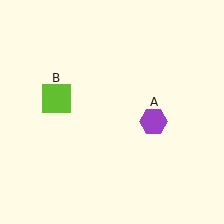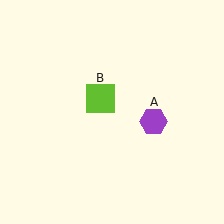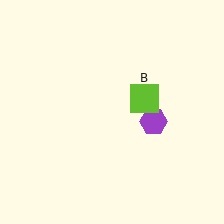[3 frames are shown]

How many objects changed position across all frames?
1 object changed position: lime square (object B).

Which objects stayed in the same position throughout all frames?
Purple hexagon (object A) remained stationary.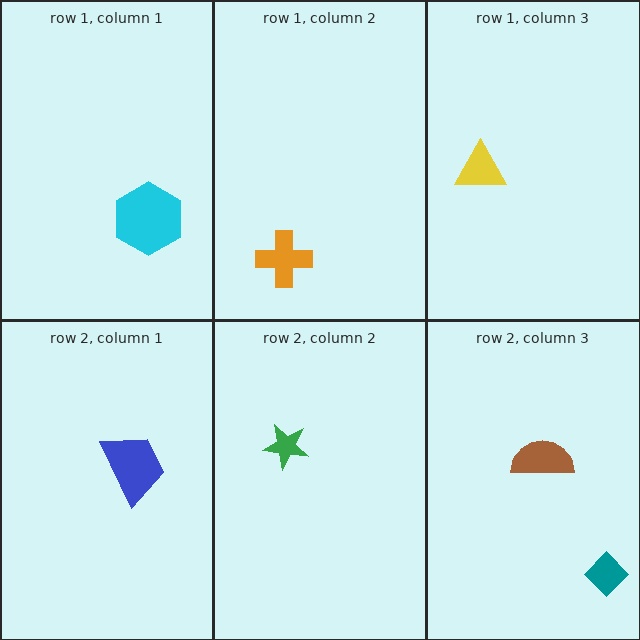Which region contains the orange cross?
The row 1, column 2 region.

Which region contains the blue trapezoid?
The row 2, column 1 region.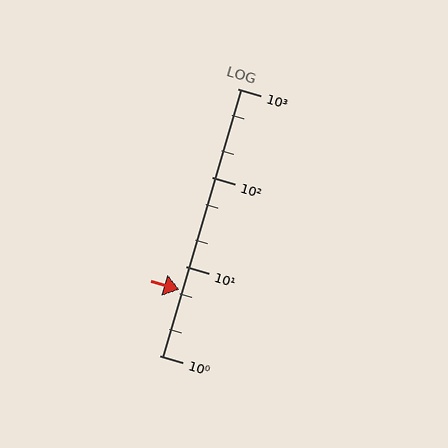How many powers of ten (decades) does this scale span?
The scale spans 3 decades, from 1 to 1000.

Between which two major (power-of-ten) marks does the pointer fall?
The pointer is between 1 and 10.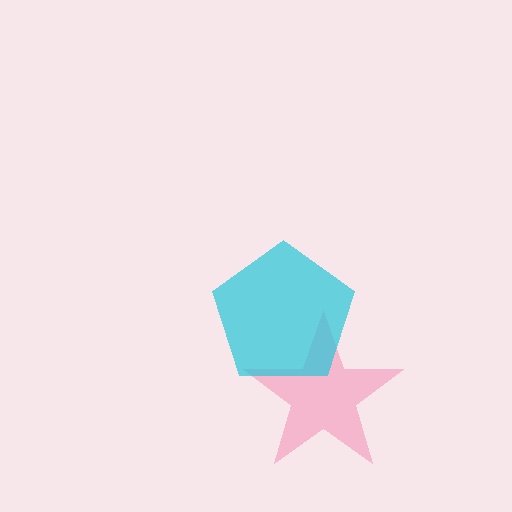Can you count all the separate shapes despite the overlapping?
Yes, there are 2 separate shapes.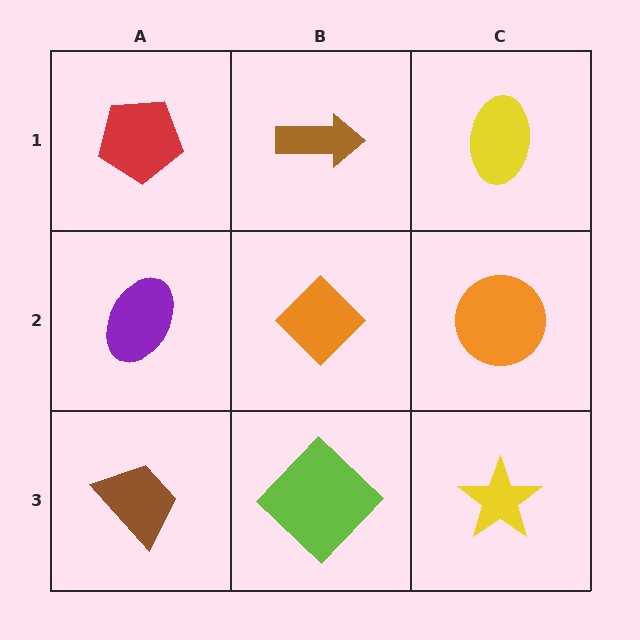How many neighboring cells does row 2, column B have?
4.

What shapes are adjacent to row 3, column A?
A purple ellipse (row 2, column A), a lime diamond (row 3, column B).